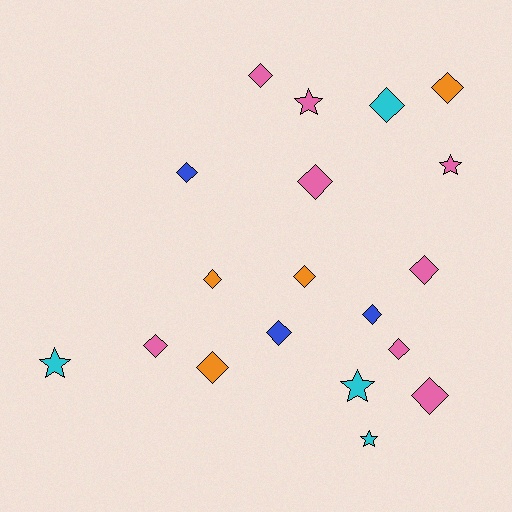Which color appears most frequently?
Pink, with 8 objects.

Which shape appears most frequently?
Diamond, with 14 objects.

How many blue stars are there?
There are no blue stars.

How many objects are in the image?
There are 19 objects.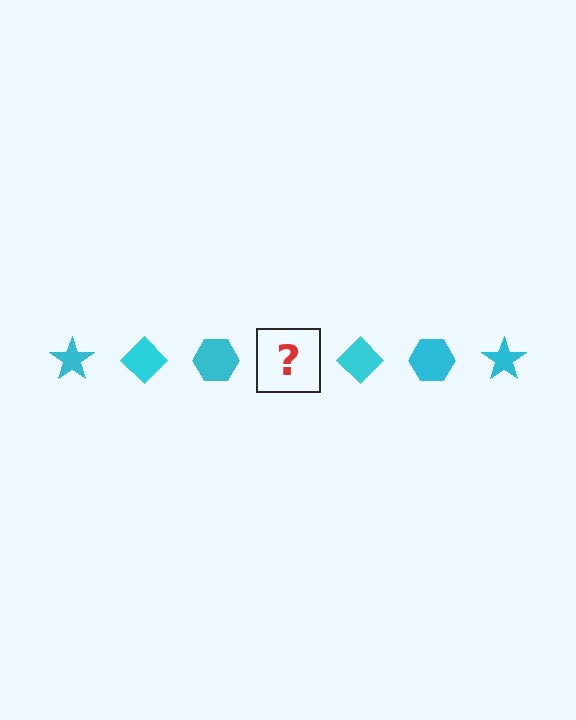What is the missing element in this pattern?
The missing element is a cyan star.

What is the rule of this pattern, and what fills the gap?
The rule is that the pattern cycles through star, diamond, hexagon shapes in cyan. The gap should be filled with a cyan star.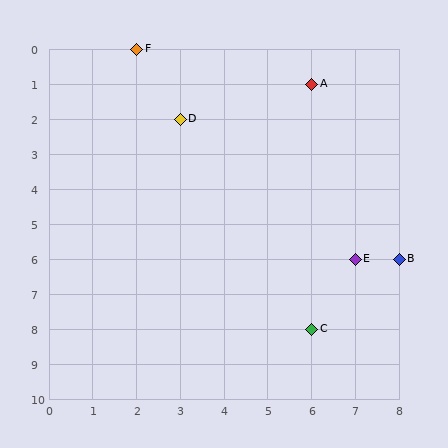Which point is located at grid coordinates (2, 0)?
Point F is at (2, 0).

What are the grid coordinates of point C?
Point C is at grid coordinates (6, 8).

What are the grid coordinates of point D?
Point D is at grid coordinates (3, 2).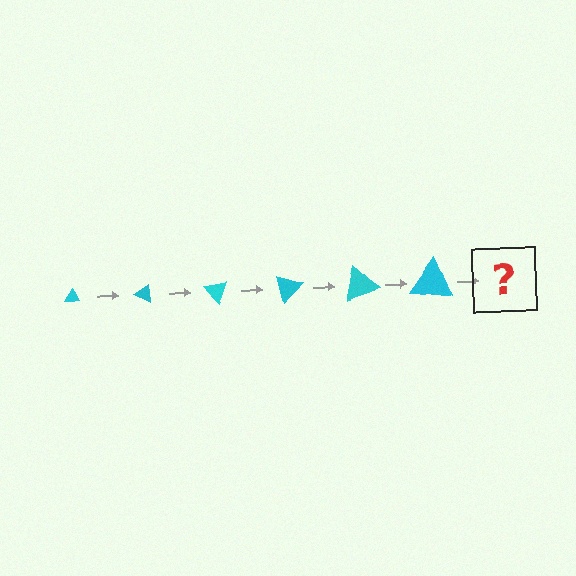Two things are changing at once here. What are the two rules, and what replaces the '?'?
The two rules are that the triangle grows larger each step and it rotates 25 degrees each step. The '?' should be a triangle, larger than the previous one and rotated 150 degrees from the start.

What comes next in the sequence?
The next element should be a triangle, larger than the previous one and rotated 150 degrees from the start.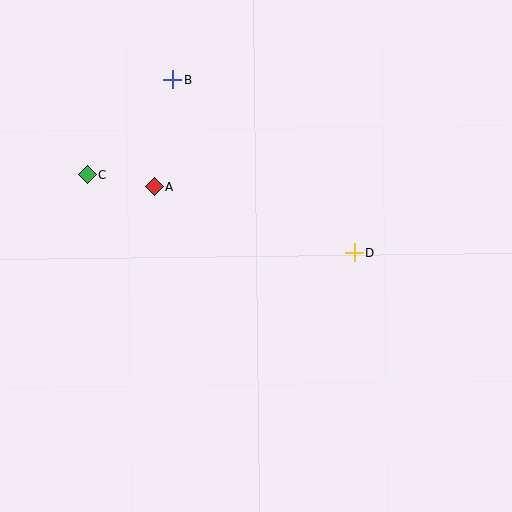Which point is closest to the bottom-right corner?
Point D is closest to the bottom-right corner.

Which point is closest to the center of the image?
Point D at (354, 253) is closest to the center.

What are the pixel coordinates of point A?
Point A is at (154, 187).